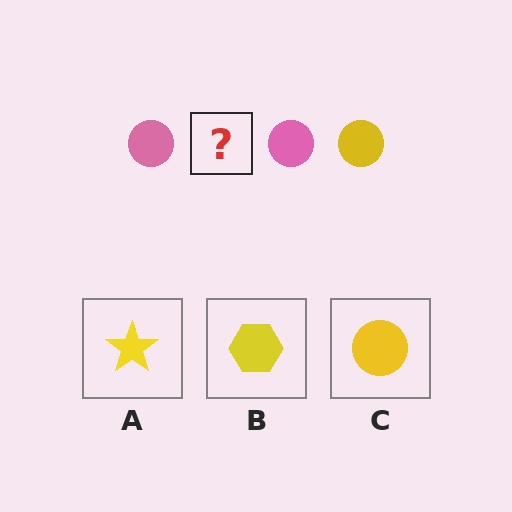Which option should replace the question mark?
Option C.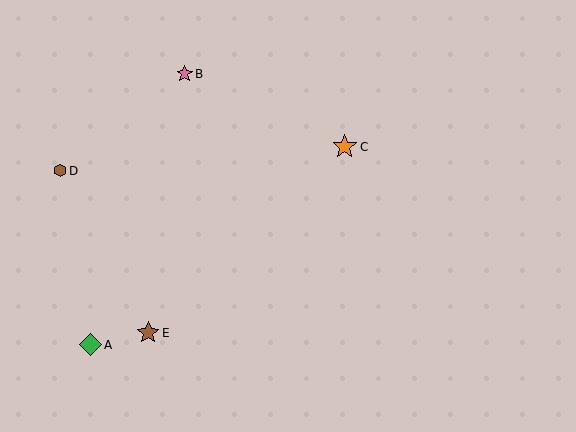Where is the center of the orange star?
The center of the orange star is at (345, 147).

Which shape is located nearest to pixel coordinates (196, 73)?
The pink star (labeled B) at (185, 74) is nearest to that location.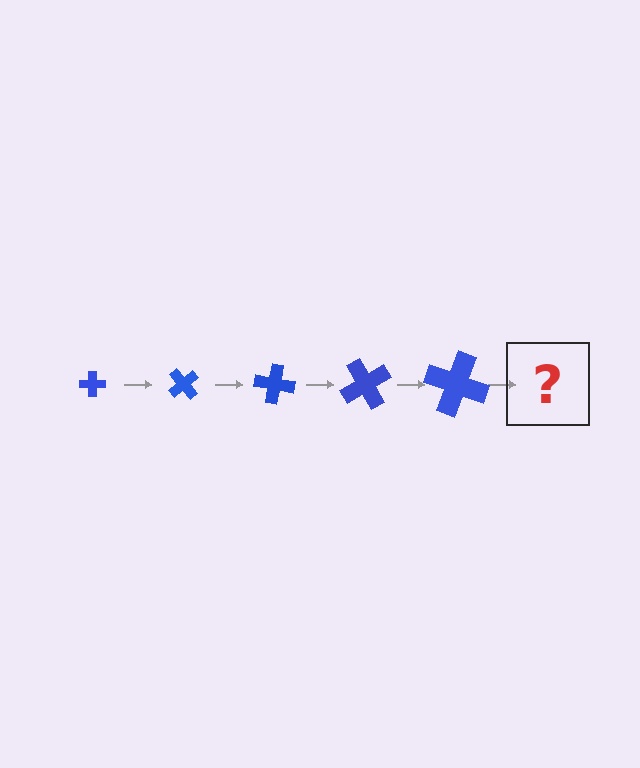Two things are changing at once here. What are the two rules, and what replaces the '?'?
The two rules are that the cross grows larger each step and it rotates 50 degrees each step. The '?' should be a cross, larger than the previous one and rotated 250 degrees from the start.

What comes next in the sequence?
The next element should be a cross, larger than the previous one and rotated 250 degrees from the start.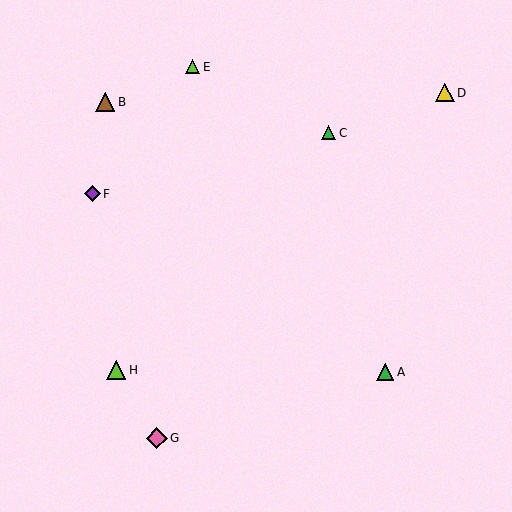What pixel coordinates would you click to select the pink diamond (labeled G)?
Click at (157, 438) to select the pink diamond G.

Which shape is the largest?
The pink diamond (labeled G) is the largest.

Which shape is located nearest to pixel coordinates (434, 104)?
The yellow triangle (labeled D) at (445, 93) is nearest to that location.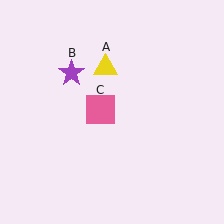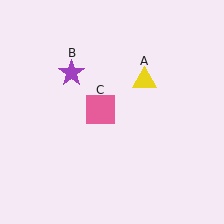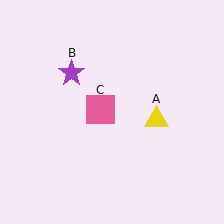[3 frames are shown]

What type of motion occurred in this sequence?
The yellow triangle (object A) rotated clockwise around the center of the scene.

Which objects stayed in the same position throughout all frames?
Purple star (object B) and pink square (object C) remained stationary.